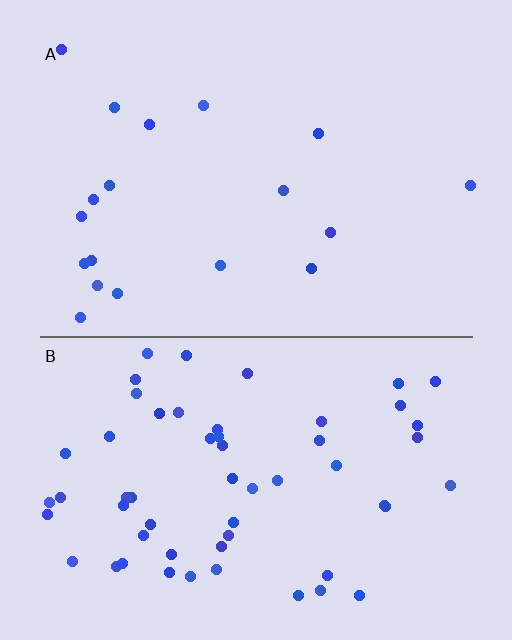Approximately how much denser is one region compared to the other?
Approximately 3.1× — region B over region A.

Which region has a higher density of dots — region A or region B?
B (the bottom).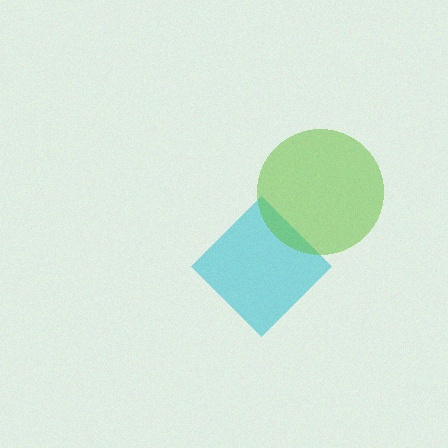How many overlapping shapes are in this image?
There are 2 overlapping shapes in the image.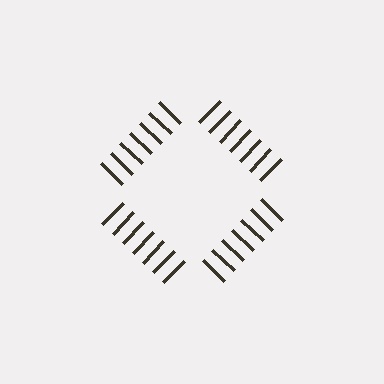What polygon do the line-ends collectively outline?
An illusory square — the line segments terminate on its edges but no continuous stroke is drawn.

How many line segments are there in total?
28 — 7 along each of the 4 edges.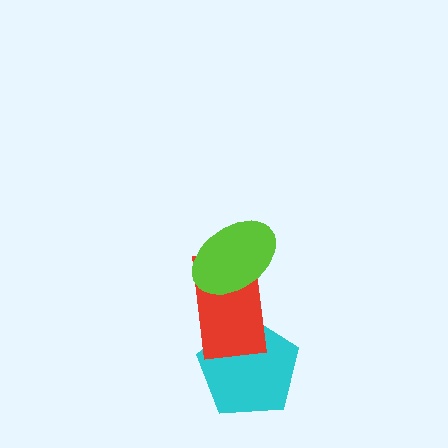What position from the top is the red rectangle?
The red rectangle is 2nd from the top.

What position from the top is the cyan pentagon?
The cyan pentagon is 3rd from the top.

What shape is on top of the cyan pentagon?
The red rectangle is on top of the cyan pentagon.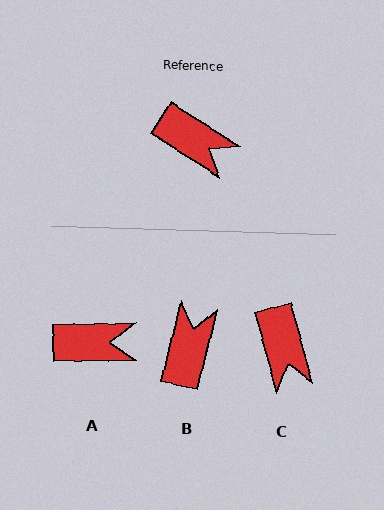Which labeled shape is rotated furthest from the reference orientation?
B, about 109 degrees away.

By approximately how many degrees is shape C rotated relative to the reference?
Approximately 42 degrees clockwise.